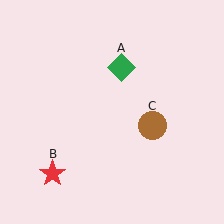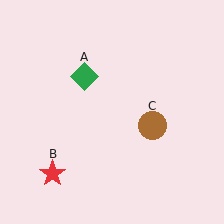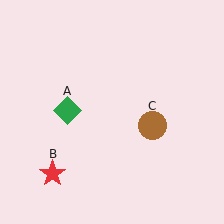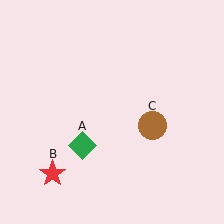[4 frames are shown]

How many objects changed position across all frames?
1 object changed position: green diamond (object A).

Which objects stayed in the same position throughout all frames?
Red star (object B) and brown circle (object C) remained stationary.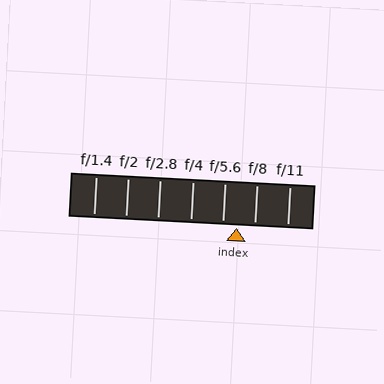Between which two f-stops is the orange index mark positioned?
The index mark is between f/5.6 and f/8.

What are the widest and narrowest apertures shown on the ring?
The widest aperture shown is f/1.4 and the narrowest is f/11.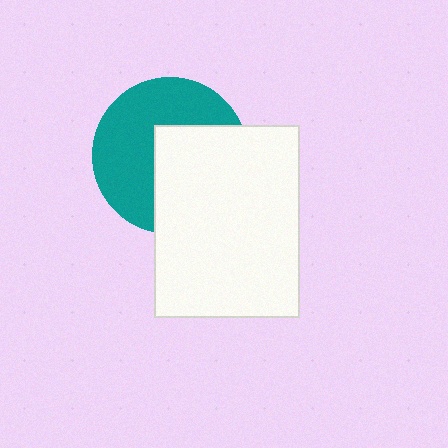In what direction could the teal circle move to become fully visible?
The teal circle could move toward the upper-left. That would shift it out from behind the white rectangle entirely.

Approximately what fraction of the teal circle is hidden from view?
Roughly 46% of the teal circle is hidden behind the white rectangle.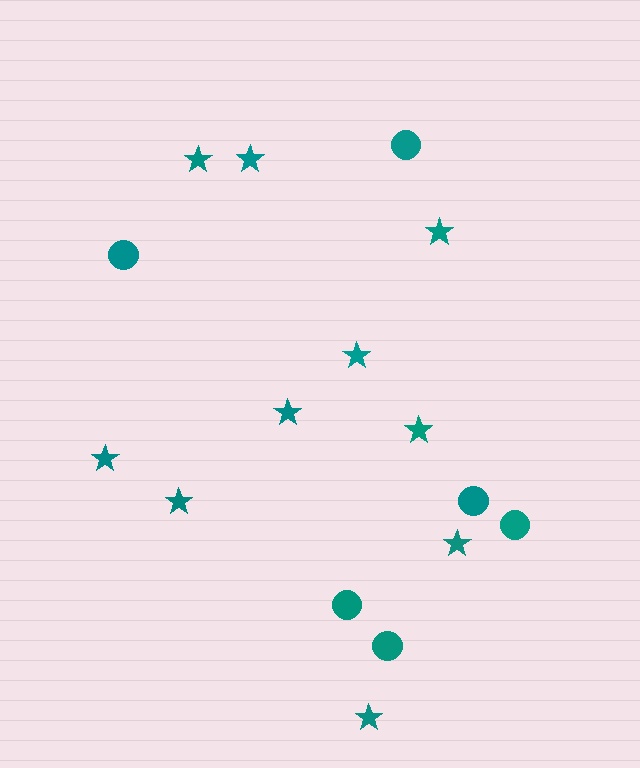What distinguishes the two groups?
There are 2 groups: one group of stars (10) and one group of circles (6).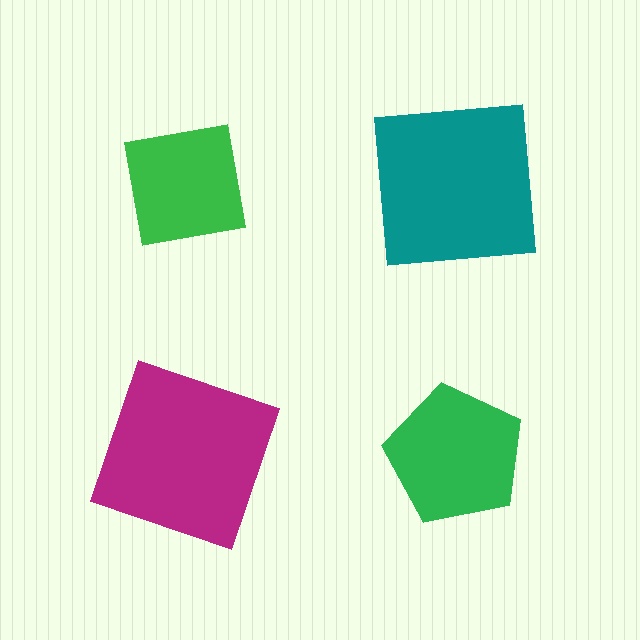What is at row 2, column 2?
A green pentagon.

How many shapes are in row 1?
2 shapes.